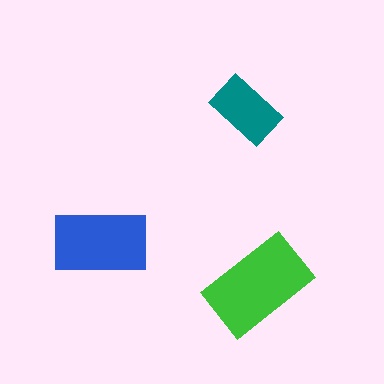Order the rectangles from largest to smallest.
the green one, the blue one, the teal one.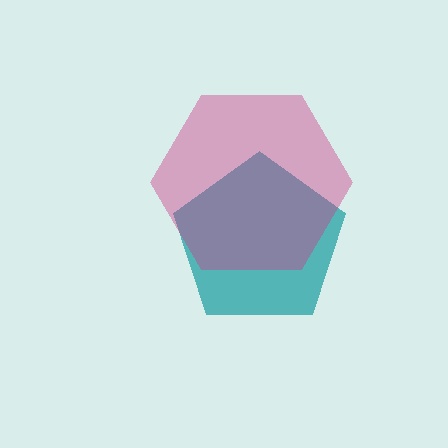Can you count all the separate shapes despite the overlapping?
Yes, there are 2 separate shapes.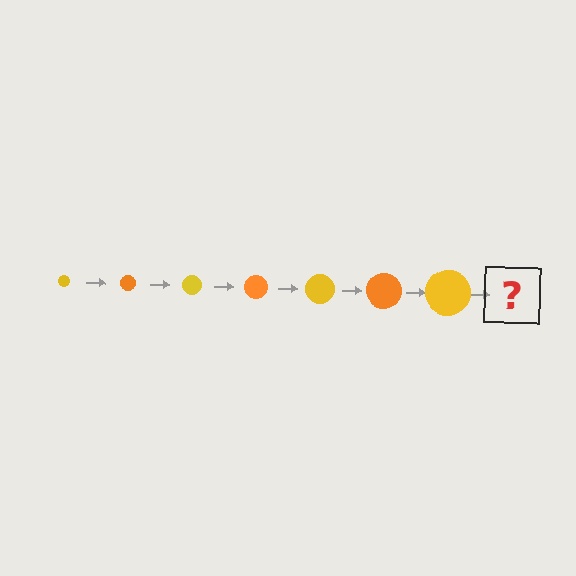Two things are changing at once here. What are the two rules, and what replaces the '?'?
The two rules are that the circle grows larger each step and the color cycles through yellow and orange. The '?' should be an orange circle, larger than the previous one.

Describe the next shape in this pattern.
It should be an orange circle, larger than the previous one.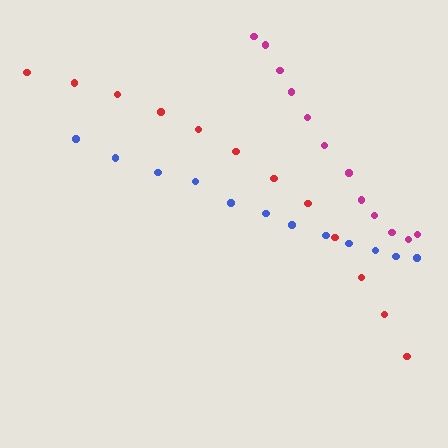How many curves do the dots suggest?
There are 3 distinct paths.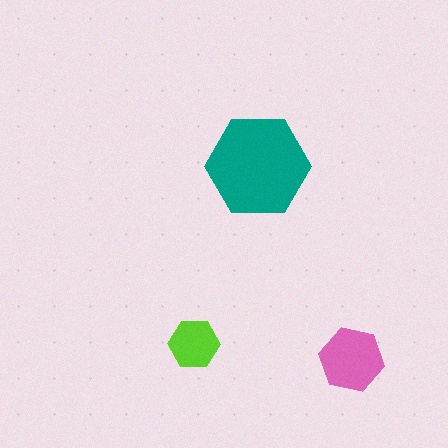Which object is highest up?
The teal hexagon is topmost.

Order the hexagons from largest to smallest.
the teal one, the pink one, the lime one.